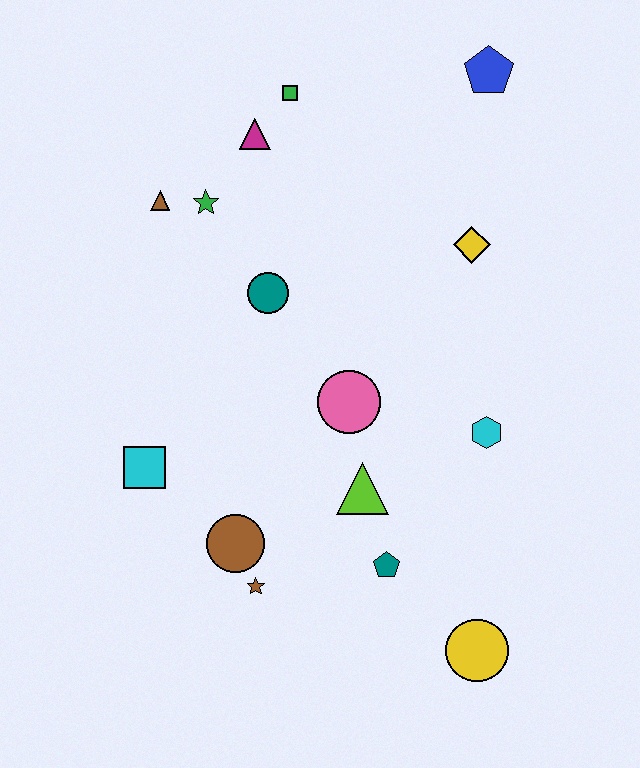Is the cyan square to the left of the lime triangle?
Yes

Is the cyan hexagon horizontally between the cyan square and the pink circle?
No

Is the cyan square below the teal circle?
Yes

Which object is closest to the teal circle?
The green star is closest to the teal circle.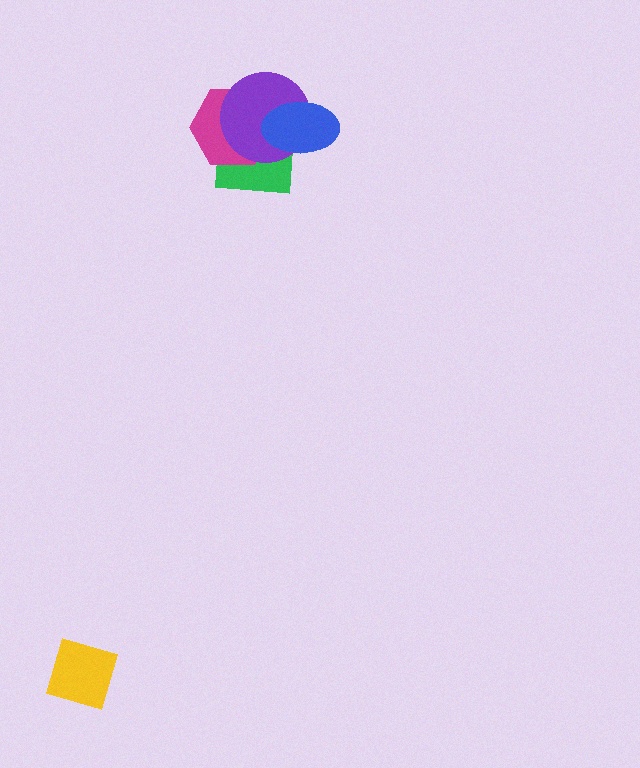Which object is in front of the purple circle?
The blue ellipse is in front of the purple circle.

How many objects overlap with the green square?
3 objects overlap with the green square.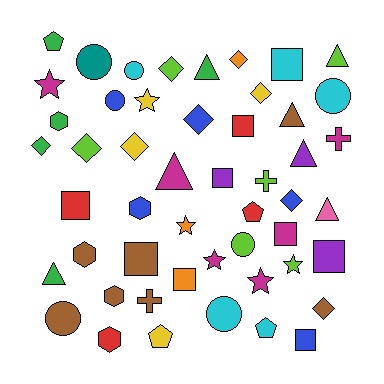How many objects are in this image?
There are 50 objects.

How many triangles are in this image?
There are 7 triangles.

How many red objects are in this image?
There are 4 red objects.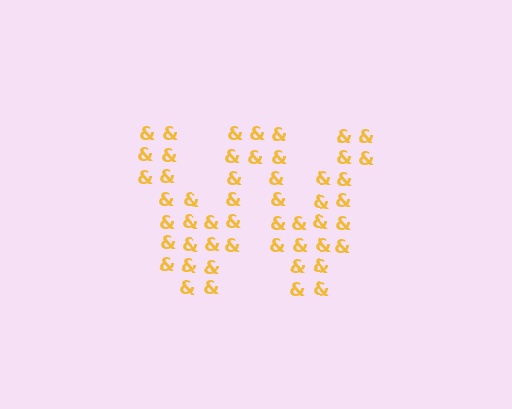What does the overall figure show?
The overall figure shows the letter W.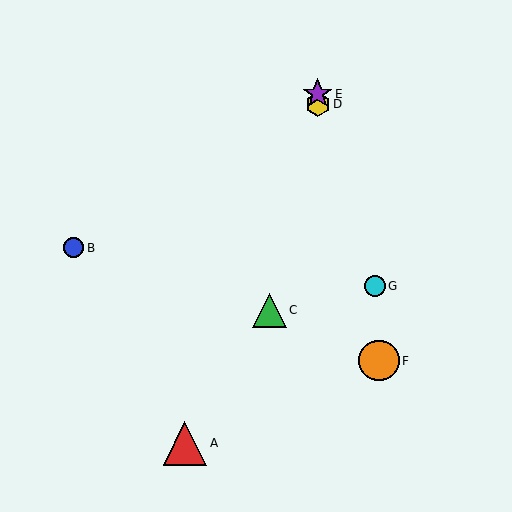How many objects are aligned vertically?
2 objects (D, E) are aligned vertically.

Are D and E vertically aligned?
Yes, both are at x≈318.